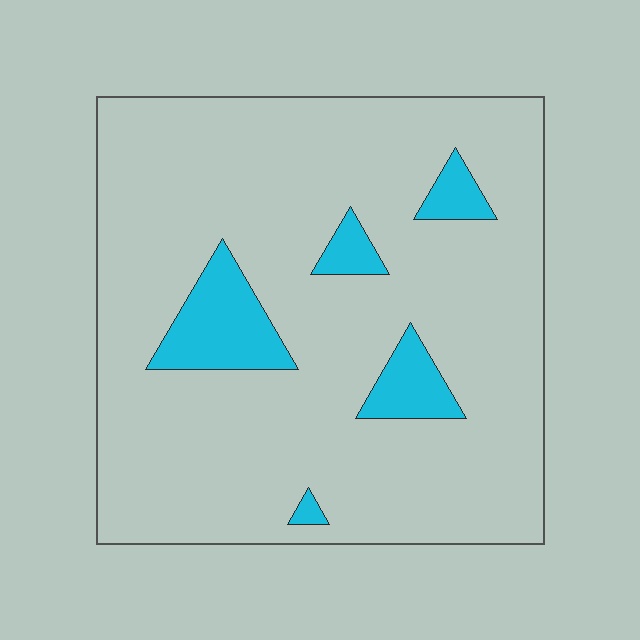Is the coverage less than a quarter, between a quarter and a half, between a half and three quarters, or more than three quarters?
Less than a quarter.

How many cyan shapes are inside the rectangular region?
5.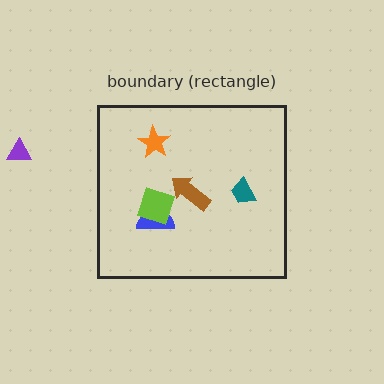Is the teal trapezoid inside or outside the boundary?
Inside.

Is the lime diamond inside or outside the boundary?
Inside.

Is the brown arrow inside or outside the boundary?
Inside.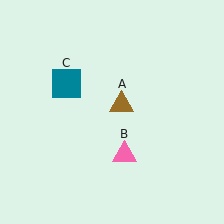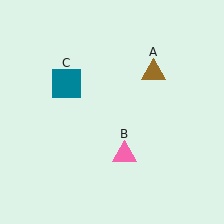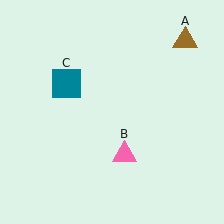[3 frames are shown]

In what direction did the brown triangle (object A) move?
The brown triangle (object A) moved up and to the right.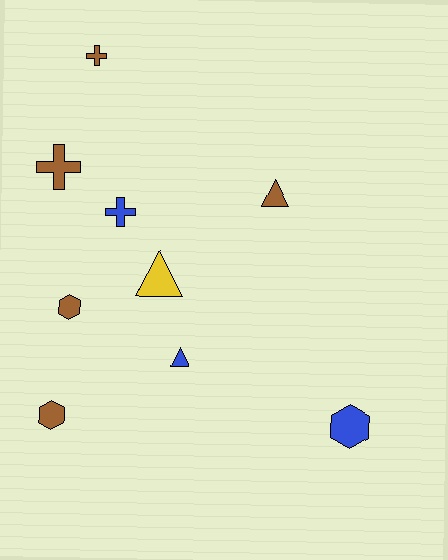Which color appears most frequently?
Brown, with 5 objects.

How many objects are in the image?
There are 9 objects.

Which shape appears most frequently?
Cross, with 3 objects.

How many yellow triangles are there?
There is 1 yellow triangle.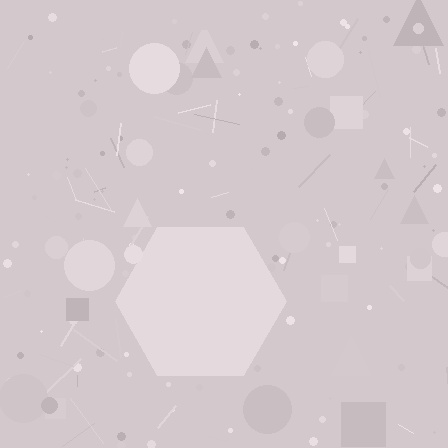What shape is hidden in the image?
A hexagon is hidden in the image.